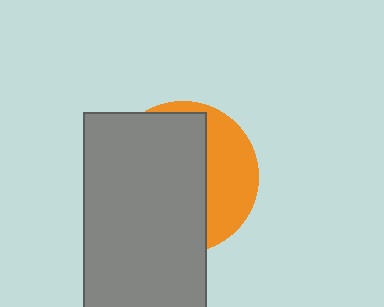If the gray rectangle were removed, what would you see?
You would see the complete orange circle.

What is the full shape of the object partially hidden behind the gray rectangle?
The partially hidden object is an orange circle.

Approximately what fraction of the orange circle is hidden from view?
Roughly 67% of the orange circle is hidden behind the gray rectangle.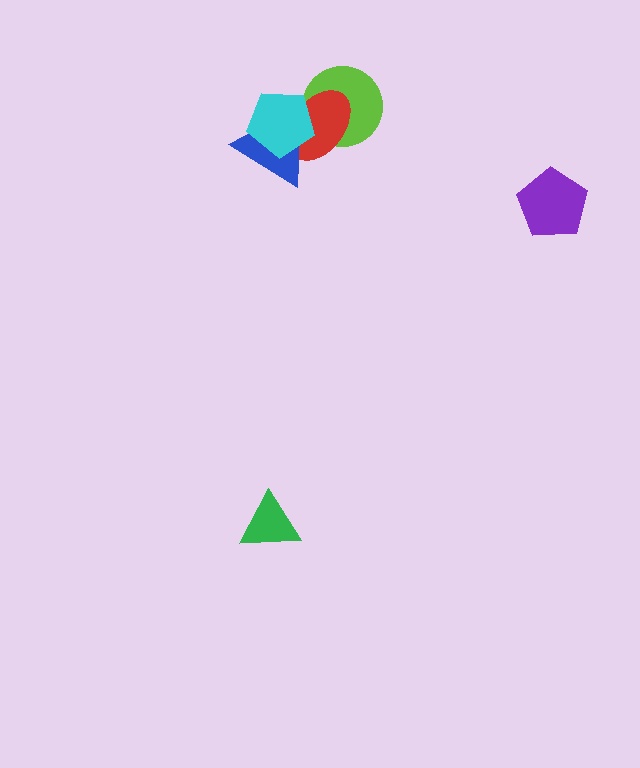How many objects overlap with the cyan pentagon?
3 objects overlap with the cyan pentagon.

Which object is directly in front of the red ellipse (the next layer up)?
The blue triangle is directly in front of the red ellipse.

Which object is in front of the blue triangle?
The cyan pentagon is in front of the blue triangle.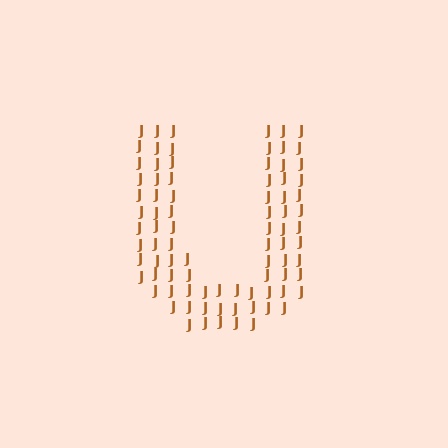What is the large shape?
The large shape is the letter U.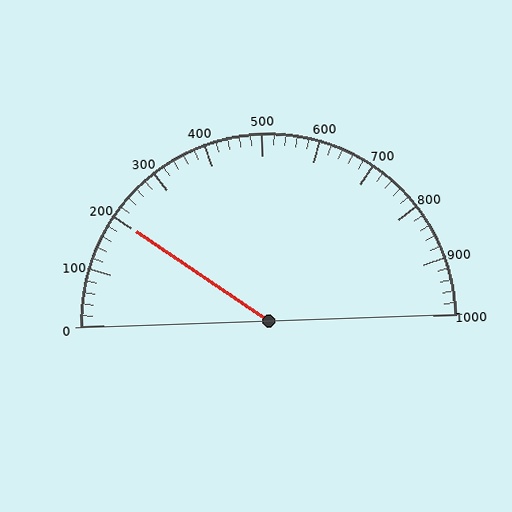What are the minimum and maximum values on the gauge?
The gauge ranges from 0 to 1000.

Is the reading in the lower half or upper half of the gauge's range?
The reading is in the lower half of the range (0 to 1000).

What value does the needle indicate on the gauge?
The needle indicates approximately 200.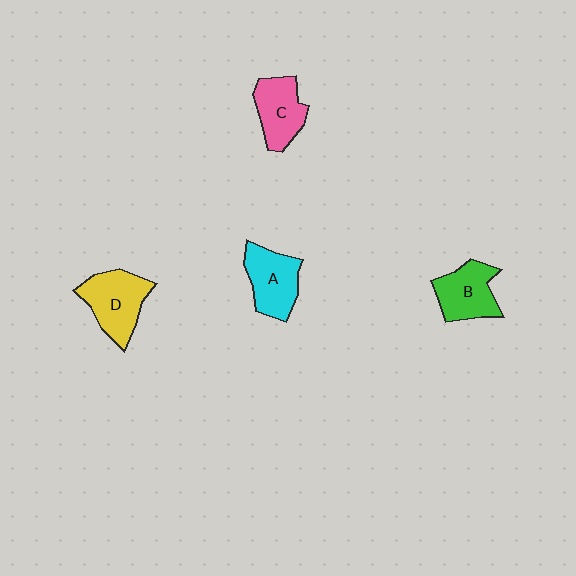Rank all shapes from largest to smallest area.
From largest to smallest: D (yellow), A (cyan), B (green), C (pink).